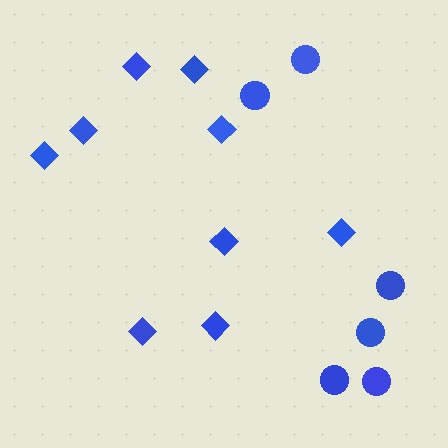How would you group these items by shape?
There are 2 groups: one group of diamonds (9) and one group of circles (6).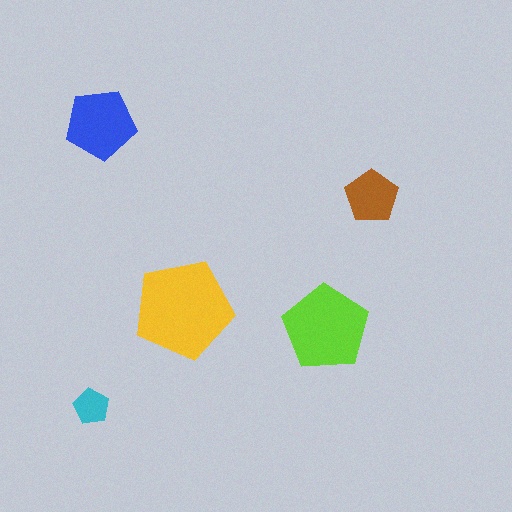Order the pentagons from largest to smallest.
the yellow one, the lime one, the blue one, the brown one, the cyan one.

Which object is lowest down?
The cyan pentagon is bottommost.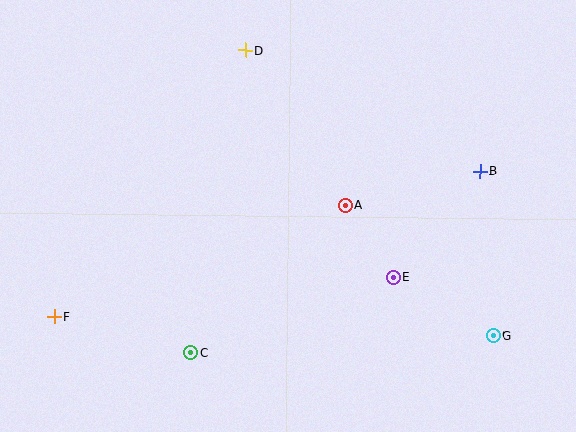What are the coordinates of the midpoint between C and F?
The midpoint between C and F is at (123, 335).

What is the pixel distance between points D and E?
The distance between D and E is 271 pixels.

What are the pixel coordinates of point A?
Point A is at (345, 205).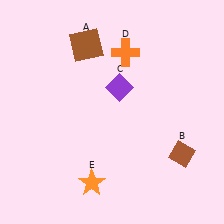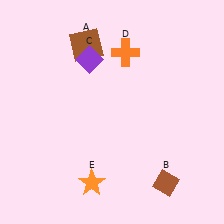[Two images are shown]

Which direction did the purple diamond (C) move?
The purple diamond (C) moved left.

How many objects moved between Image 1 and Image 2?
2 objects moved between the two images.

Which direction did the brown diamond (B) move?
The brown diamond (B) moved down.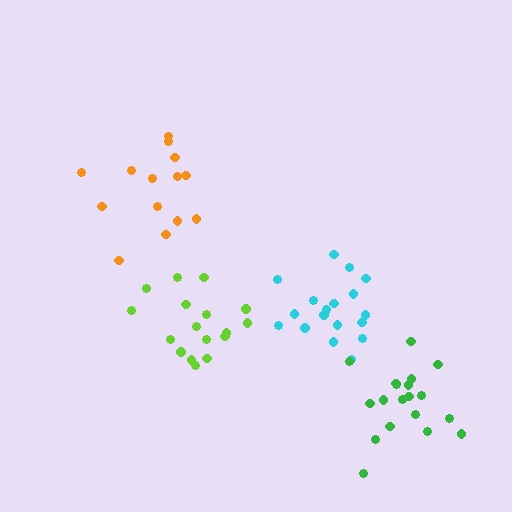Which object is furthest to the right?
The green cluster is rightmost.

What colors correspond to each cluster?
The clusters are colored: lime, cyan, orange, green.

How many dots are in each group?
Group 1: 17 dots, Group 2: 18 dots, Group 3: 14 dots, Group 4: 19 dots (68 total).